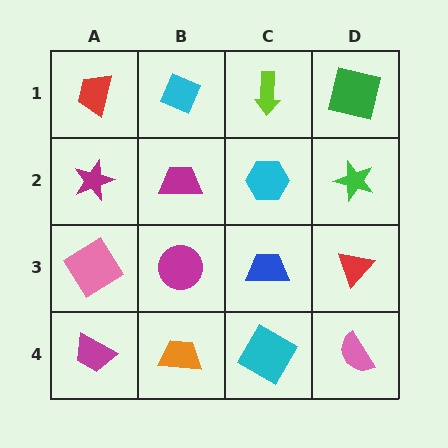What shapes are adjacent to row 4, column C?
A blue trapezoid (row 3, column C), an orange trapezoid (row 4, column B), a pink semicircle (row 4, column D).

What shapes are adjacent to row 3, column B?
A magenta trapezoid (row 2, column B), an orange trapezoid (row 4, column B), a pink diamond (row 3, column A), a blue trapezoid (row 3, column C).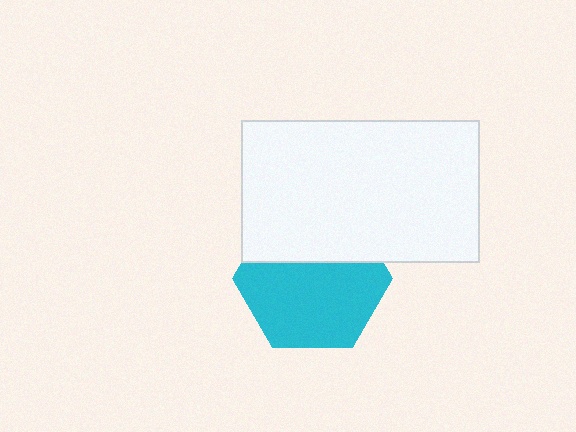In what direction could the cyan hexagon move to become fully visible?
The cyan hexagon could move down. That would shift it out from behind the white rectangle entirely.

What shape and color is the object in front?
The object in front is a white rectangle.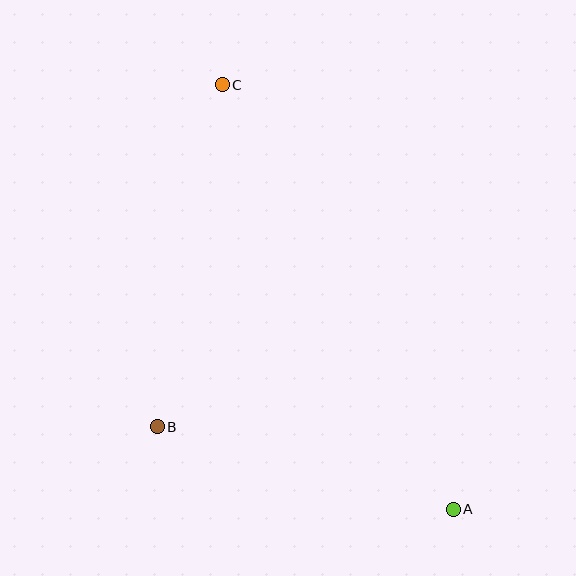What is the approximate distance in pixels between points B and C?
The distance between B and C is approximately 348 pixels.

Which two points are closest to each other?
Points A and B are closest to each other.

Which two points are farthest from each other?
Points A and C are farthest from each other.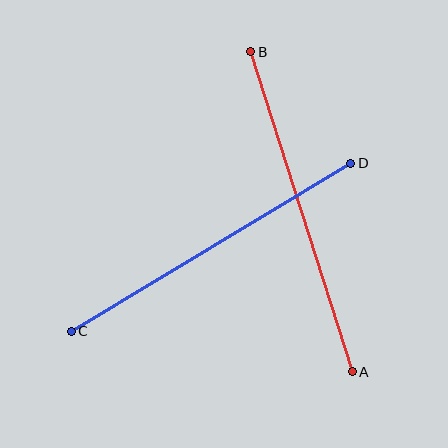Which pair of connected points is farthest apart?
Points A and B are farthest apart.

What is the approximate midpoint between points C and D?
The midpoint is at approximately (211, 247) pixels.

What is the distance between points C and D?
The distance is approximately 326 pixels.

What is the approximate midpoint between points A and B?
The midpoint is at approximately (301, 212) pixels.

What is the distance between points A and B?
The distance is approximately 336 pixels.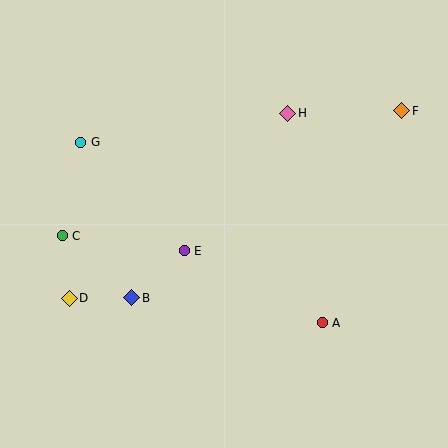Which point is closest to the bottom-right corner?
Point A is closest to the bottom-right corner.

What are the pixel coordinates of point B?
Point B is at (132, 298).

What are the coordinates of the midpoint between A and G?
The midpoint between A and G is at (202, 233).